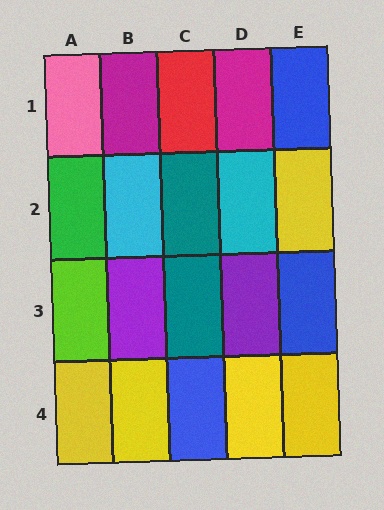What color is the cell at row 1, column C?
Red.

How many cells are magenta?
2 cells are magenta.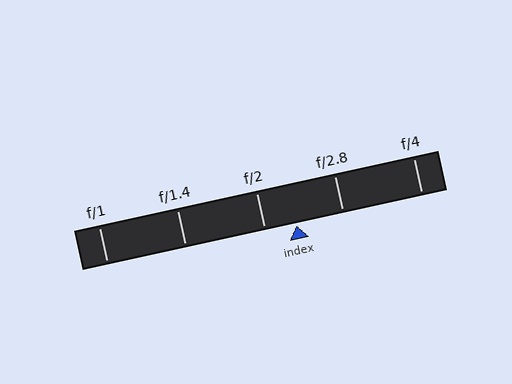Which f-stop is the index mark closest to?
The index mark is closest to f/2.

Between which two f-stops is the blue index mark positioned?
The index mark is between f/2 and f/2.8.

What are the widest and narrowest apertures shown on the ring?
The widest aperture shown is f/1 and the narrowest is f/4.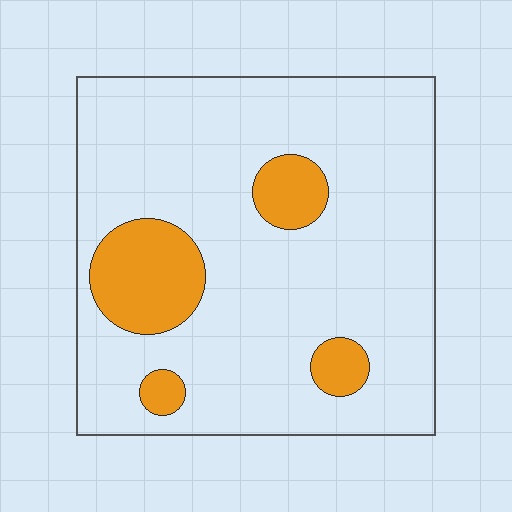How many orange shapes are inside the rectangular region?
4.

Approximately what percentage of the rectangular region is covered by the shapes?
Approximately 15%.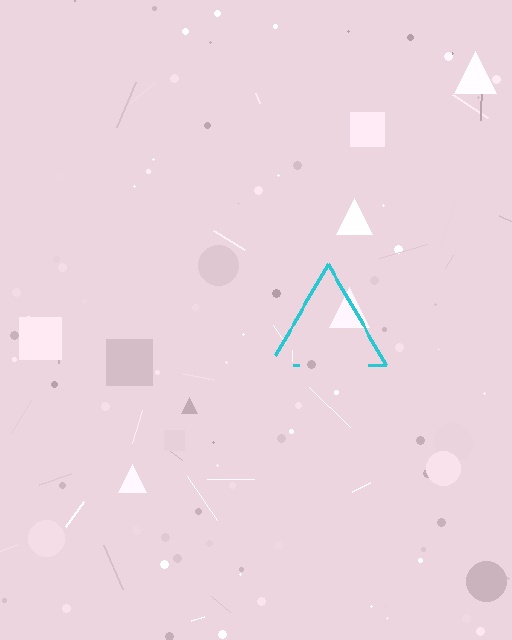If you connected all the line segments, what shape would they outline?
They would outline a triangle.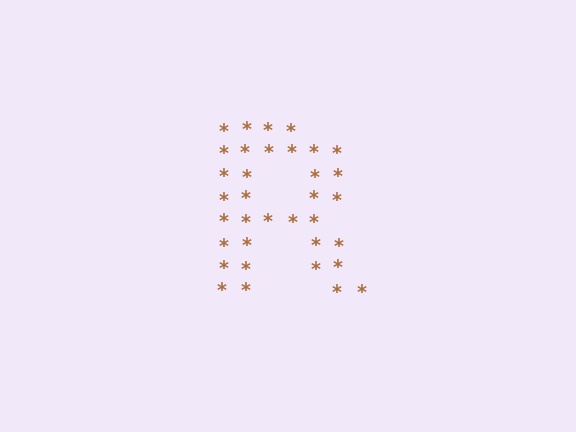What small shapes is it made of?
It is made of small asterisks.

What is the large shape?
The large shape is the letter R.